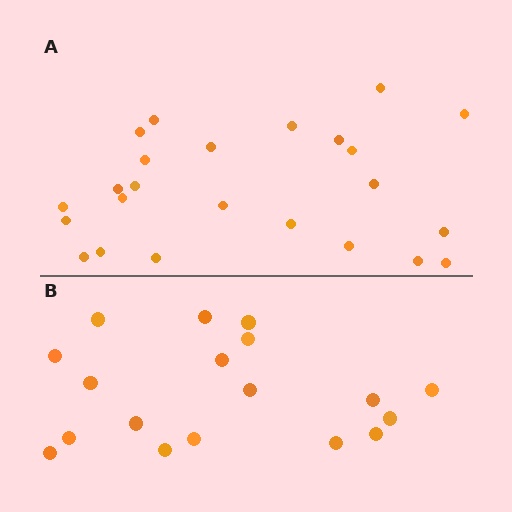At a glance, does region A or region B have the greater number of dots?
Region A (the top region) has more dots.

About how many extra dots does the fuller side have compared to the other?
Region A has about 6 more dots than region B.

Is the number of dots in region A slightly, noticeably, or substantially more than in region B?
Region A has noticeably more, but not dramatically so. The ratio is roughly 1.3 to 1.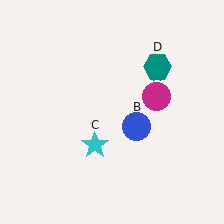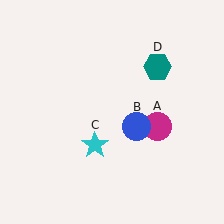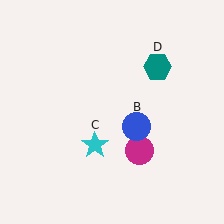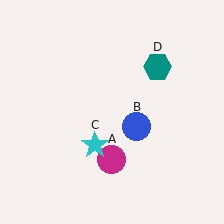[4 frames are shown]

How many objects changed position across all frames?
1 object changed position: magenta circle (object A).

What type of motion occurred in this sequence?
The magenta circle (object A) rotated clockwise around the center of the scene.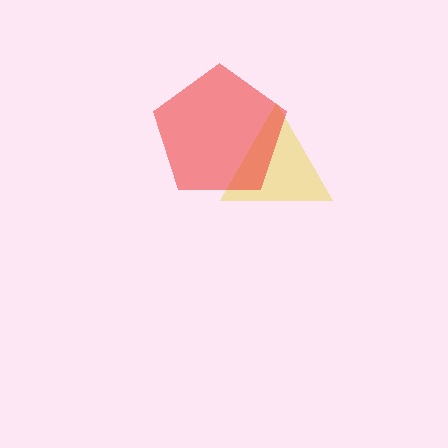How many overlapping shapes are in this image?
There are 2 overlapping shapes in the image.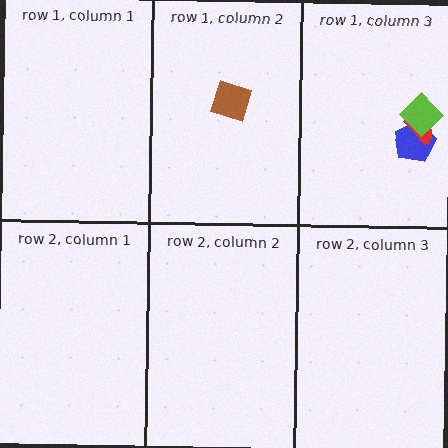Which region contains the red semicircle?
The row 1, column 3 region.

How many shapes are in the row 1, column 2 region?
1.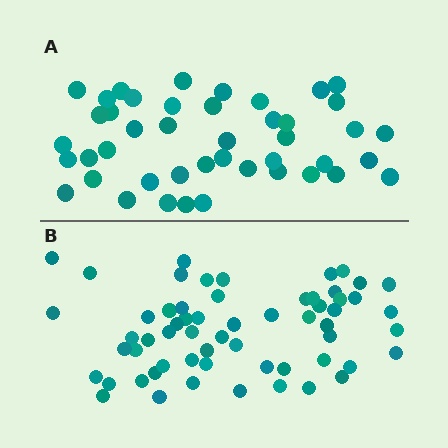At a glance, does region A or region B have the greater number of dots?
Region B (the bottom region) has more dots.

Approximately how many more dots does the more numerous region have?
Region B has approximately 15 more dots than region A.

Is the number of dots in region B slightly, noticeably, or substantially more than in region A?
Region B has noticeably more, but not dramatically so. The ratio is roughly 1.4 to 1.